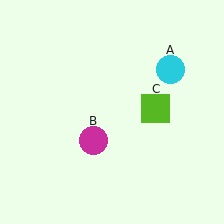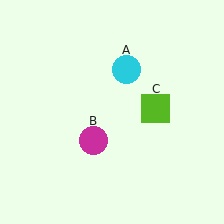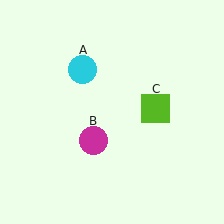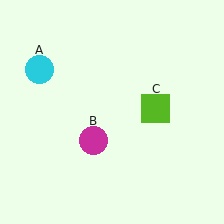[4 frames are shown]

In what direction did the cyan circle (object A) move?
The cyan circle (object A) moved left.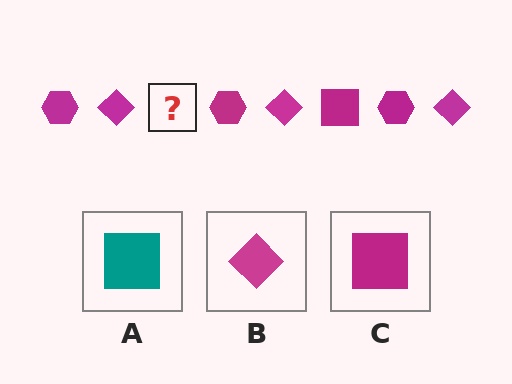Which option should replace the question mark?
Option C.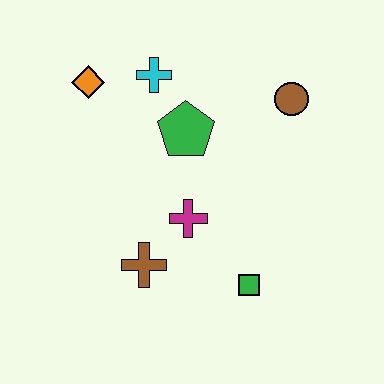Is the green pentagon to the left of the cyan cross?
No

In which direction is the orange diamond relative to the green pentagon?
The orange diamond is to the left of the green pentagon.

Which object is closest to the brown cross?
The magenta cross is closest to the brown cross.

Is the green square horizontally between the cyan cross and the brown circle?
Yes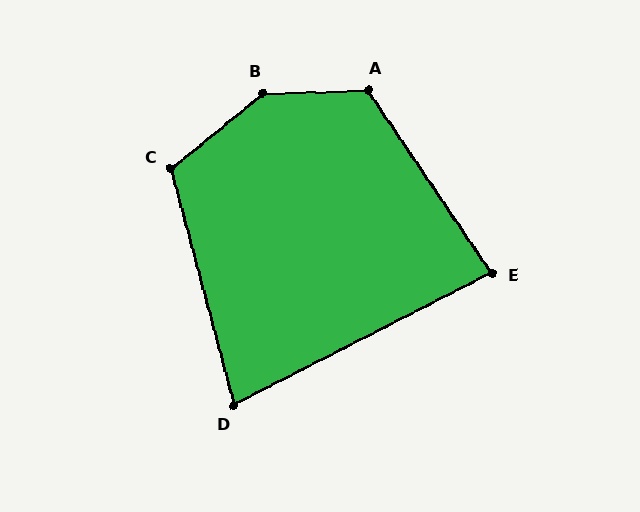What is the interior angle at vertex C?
Approximately 115 degrees (obtuse).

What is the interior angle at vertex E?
Approximately 83 degrees (acute).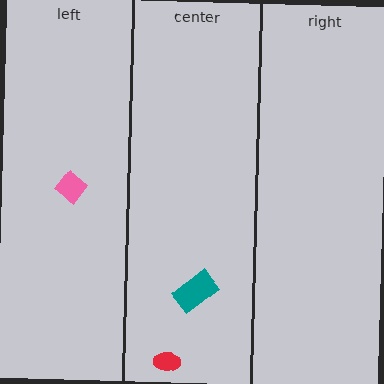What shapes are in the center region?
The red ellipse, the teal rectangle.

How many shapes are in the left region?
1.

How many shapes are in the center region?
2.